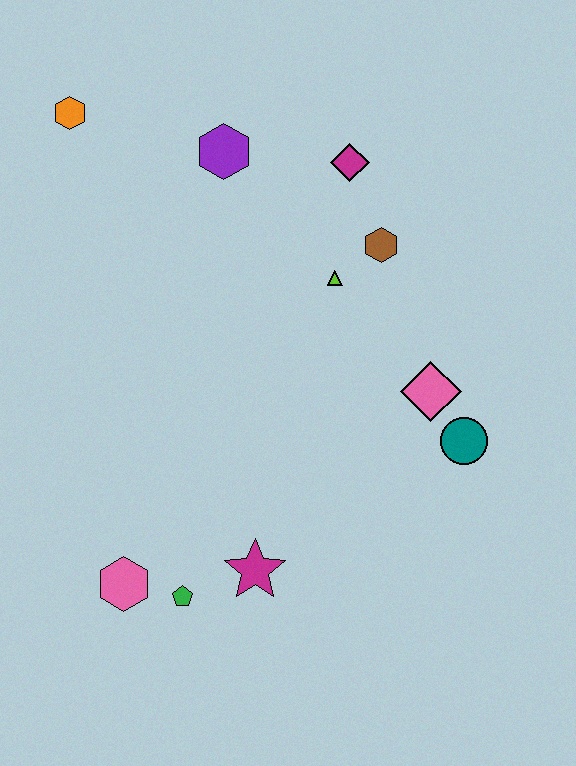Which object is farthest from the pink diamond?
The orange hexagon is farthest from the pink diamond.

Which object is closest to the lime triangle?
The brown hexagon is closest to the lime triangle.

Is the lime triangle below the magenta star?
No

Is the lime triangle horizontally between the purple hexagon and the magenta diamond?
Yes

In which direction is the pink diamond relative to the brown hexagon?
The pink diamond is below the brown hexagon.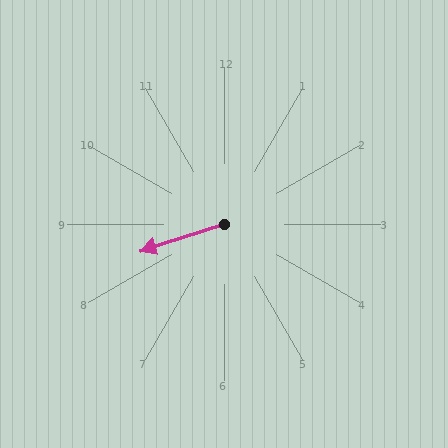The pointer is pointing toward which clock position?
Roughly 8 o'clock.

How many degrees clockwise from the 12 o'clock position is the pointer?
Approximately 252 degrees.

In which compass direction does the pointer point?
West.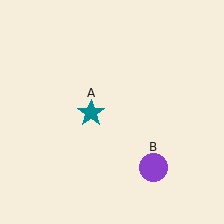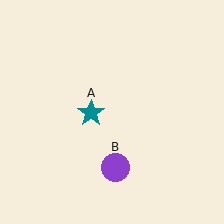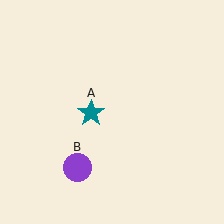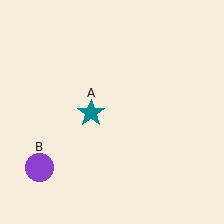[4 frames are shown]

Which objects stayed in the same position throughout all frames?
Teal star (object A) remained stationary.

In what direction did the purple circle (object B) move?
The purple circle (object B) moved left.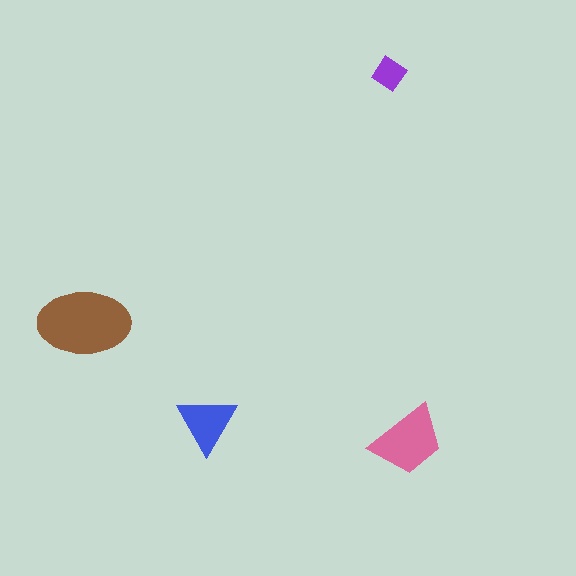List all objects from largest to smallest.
The brown ellipse, the pink trapezoid, the blue triangle, the purple diamond.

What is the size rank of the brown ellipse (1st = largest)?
1st.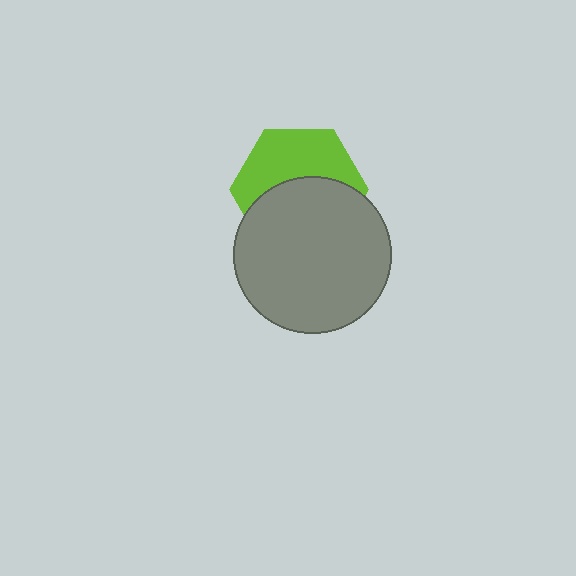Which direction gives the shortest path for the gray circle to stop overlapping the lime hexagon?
Moving down gives the shortest separation.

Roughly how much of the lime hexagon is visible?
About half of it is visible (roughly 47%).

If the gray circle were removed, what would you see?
You would see the complete lime hexagon.